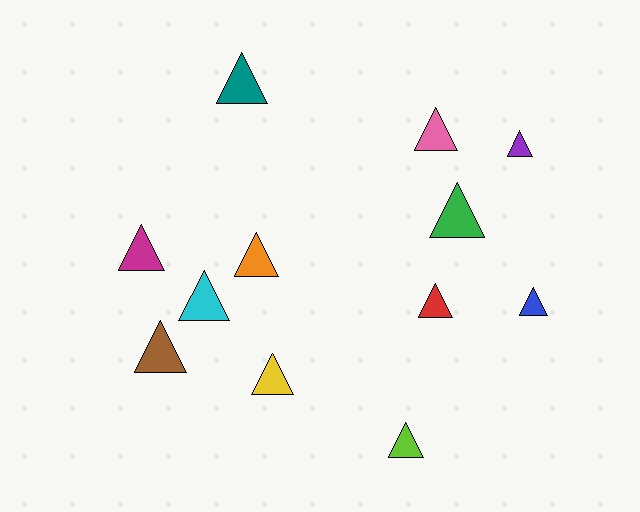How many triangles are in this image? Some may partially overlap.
There are 12 triangles.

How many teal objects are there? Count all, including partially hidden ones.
There is 1 teal object.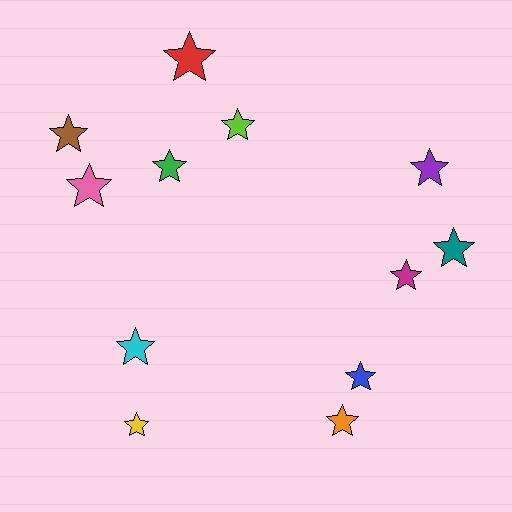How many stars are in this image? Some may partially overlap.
There are 12 stars.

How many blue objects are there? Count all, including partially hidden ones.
There is 1 blue object.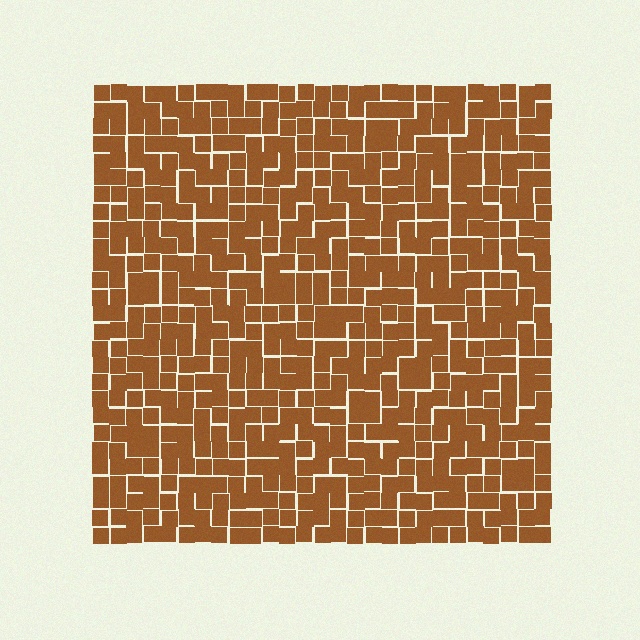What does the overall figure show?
The overall figure shows a square.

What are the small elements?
The small elements are squares.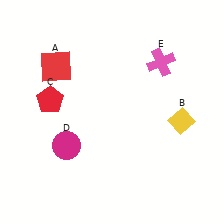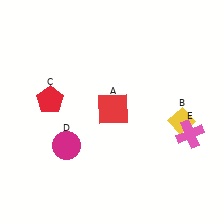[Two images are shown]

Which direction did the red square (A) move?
The red square (A) moved right.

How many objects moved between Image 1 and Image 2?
2 objects moved between the two images.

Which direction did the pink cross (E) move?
The pink cross (E) moved down.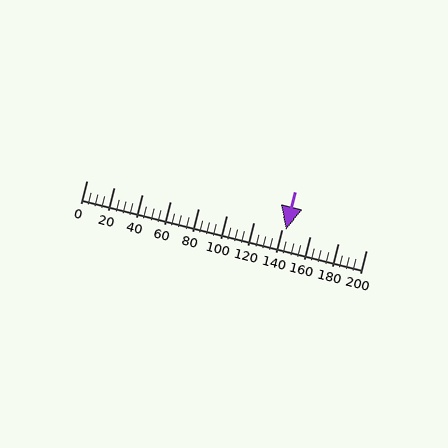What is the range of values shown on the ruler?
The ruler shows values from 0 to 200.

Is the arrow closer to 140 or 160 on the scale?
The arrow is closer to 140.